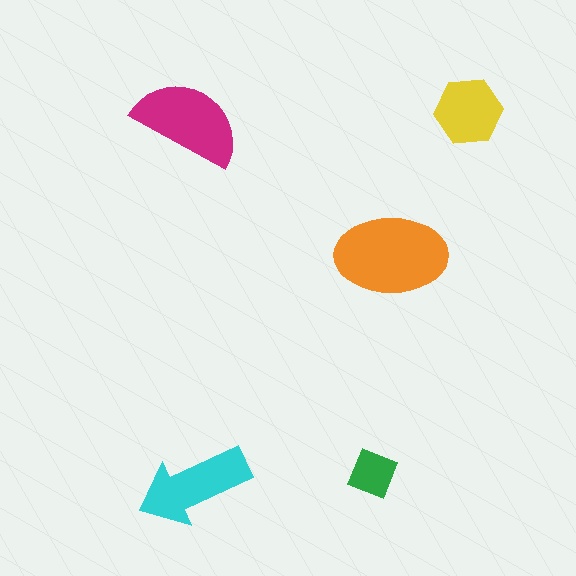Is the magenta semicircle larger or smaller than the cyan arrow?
Larger.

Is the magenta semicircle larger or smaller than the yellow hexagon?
Larger.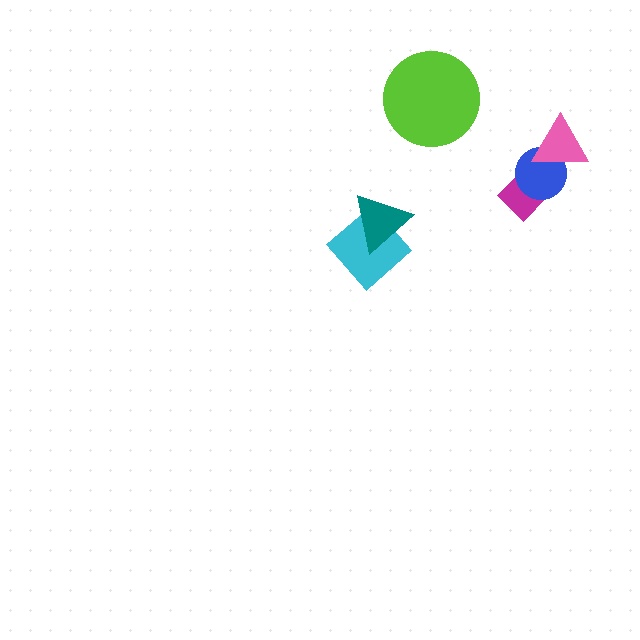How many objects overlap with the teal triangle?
1 object overlaps with the teal triangle.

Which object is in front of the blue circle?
The pink triangle is in front of the blue circle.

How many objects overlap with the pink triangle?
1 object overlaps with the pink triangle.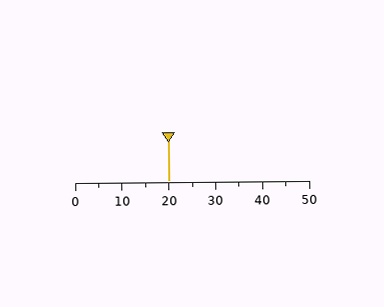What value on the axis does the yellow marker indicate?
The marker indicates approximately 20.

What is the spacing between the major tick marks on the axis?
The major ticks are spaced 10 apart.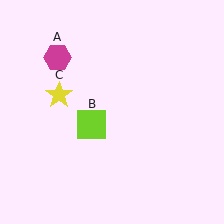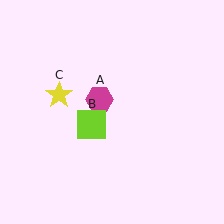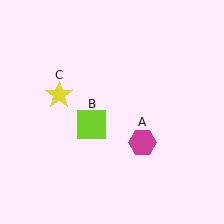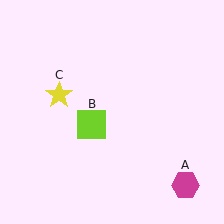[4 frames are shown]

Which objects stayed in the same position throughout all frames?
Lime square (object B) and yellow star (object C) remained stationary.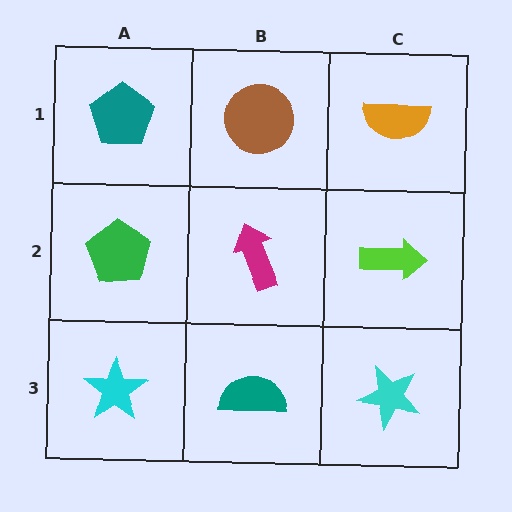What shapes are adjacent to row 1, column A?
A green pentagon (row 2, column A), a brown circle (row 1, column B).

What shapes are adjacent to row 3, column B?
A magenta arrow (row 2, column B), a cyan star (row 3, column A), a cyan star (row 3, column C).